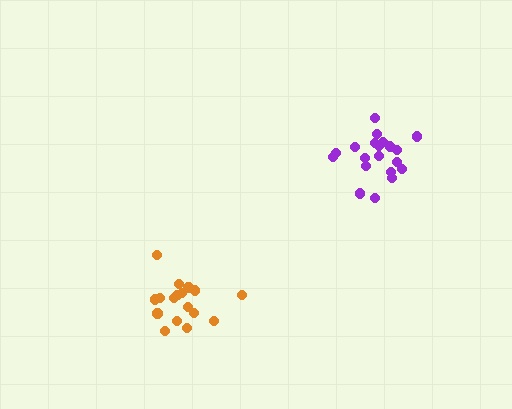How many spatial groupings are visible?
There are 2 spatial groupings.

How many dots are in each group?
Group 1: 20 dots, Group 2: 18 dots (38 total).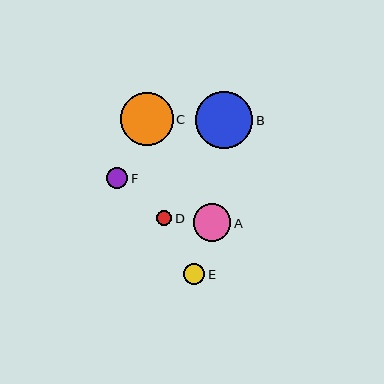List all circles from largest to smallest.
From largest to smallest: B, C, A, F, E, D.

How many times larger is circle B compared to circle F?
Circle B is approximately 2.7 times the size of circle F.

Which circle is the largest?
Circle B is the largest with a size of approximately 57 pixels.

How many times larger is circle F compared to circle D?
Circle F is approximately 1.4 times the size of circle D.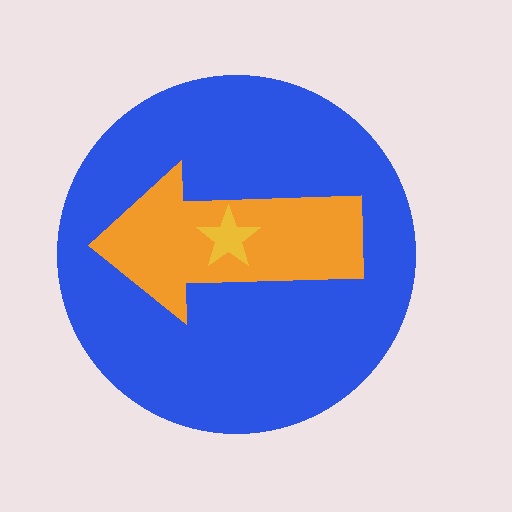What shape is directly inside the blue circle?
The orange arrow.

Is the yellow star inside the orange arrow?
Yes.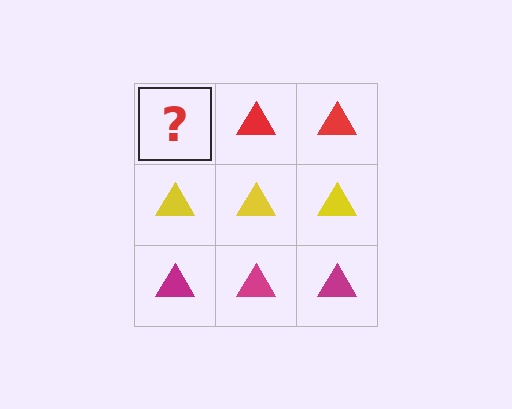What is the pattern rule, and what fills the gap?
The rule is that each row has a consistent color. The gap should be filled with a red triangle.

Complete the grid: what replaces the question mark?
The question mark should be replaced with a red triangle.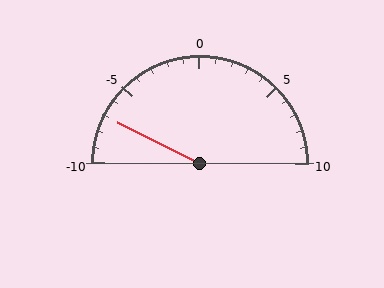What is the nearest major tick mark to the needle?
The nearest major tick mark is -5.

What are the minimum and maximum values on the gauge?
The gauge ranges from -10 to 10.